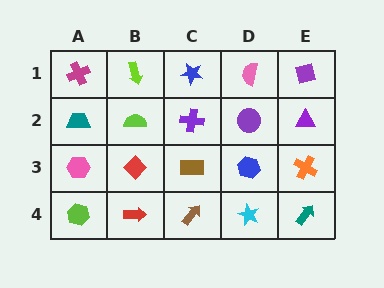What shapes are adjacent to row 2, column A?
A magenta cross (row 1, column A), a pink hexagon (row 3, column A), a lime semicircle (row 2, column B).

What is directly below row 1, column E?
A purple triangle.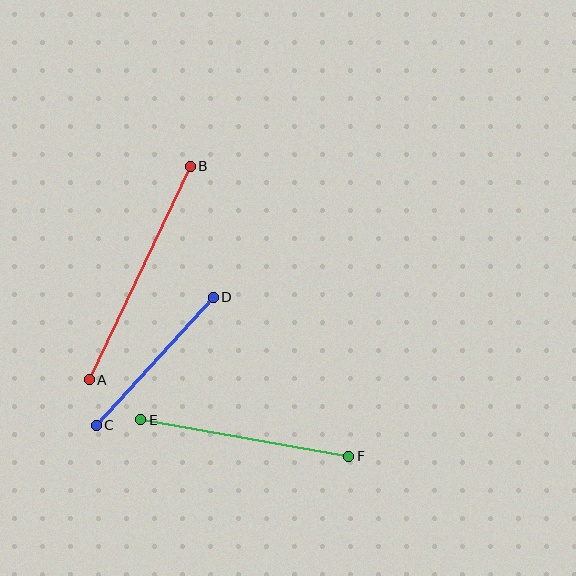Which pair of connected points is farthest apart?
Points A and B are farthest apart.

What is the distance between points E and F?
The distance is approximately 211 pixels.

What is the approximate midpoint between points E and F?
The midpoint is at approximately (245, 438) pixels.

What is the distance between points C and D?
The distance is approximately 174 pixels.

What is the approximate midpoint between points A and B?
The midpoint is at approximately (140, 273) pixels.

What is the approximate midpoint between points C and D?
The midpoint is at approximately (155, 361) pixels.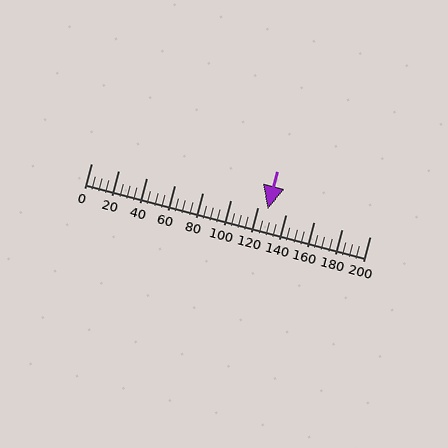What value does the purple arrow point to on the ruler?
The purple arrow points to approximately 127.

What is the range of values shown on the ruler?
The ruler shows values from 0 to 200.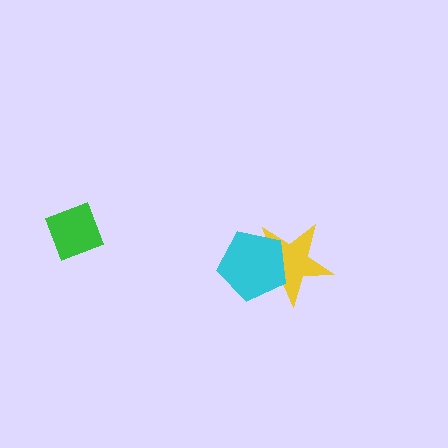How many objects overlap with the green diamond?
0 objects overlap with the green diamond.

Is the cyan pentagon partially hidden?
No, no other shape covers it.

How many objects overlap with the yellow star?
1 object overlaps with the yellow star.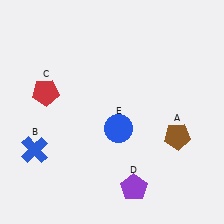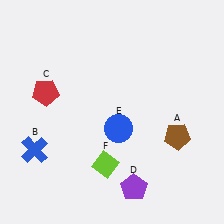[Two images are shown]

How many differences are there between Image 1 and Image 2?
There is 1 difference between the two images.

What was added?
A lime diamond (F) was added in Image 2.